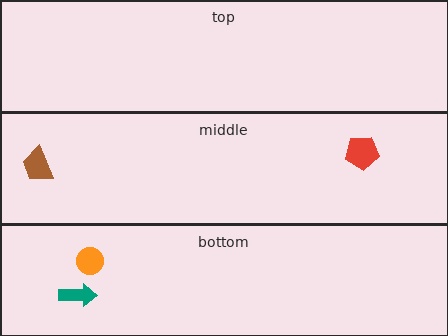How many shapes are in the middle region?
2.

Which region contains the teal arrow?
The bottom region.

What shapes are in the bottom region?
The teal arrow, the orange circle.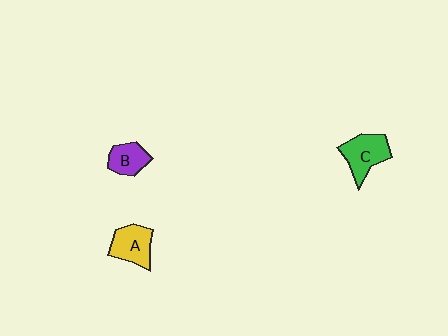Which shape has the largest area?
Shape C (green).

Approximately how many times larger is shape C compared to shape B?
Approximately 1.4 times.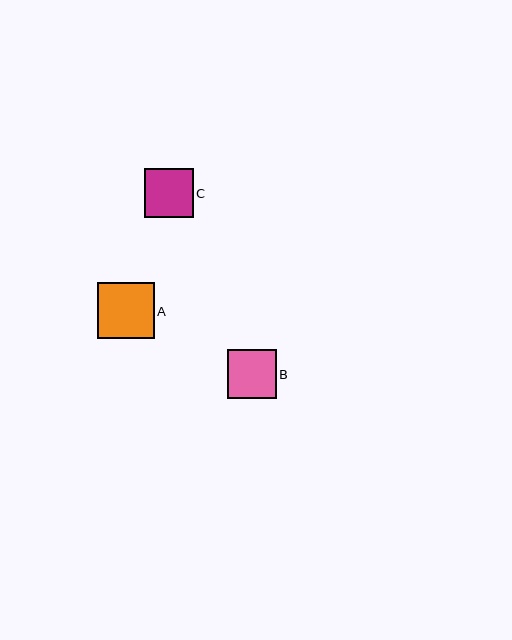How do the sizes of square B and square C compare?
Square B and square C are approximately the same size.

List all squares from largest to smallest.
From largest to smallest: A, B, C.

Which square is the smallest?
Square C is the smallest with a size of approximately 49 pixels.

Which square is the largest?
Square A is the largest with a size of approximately 56 pixels.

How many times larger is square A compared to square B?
Square A is approximately 1.1 times the size of square B.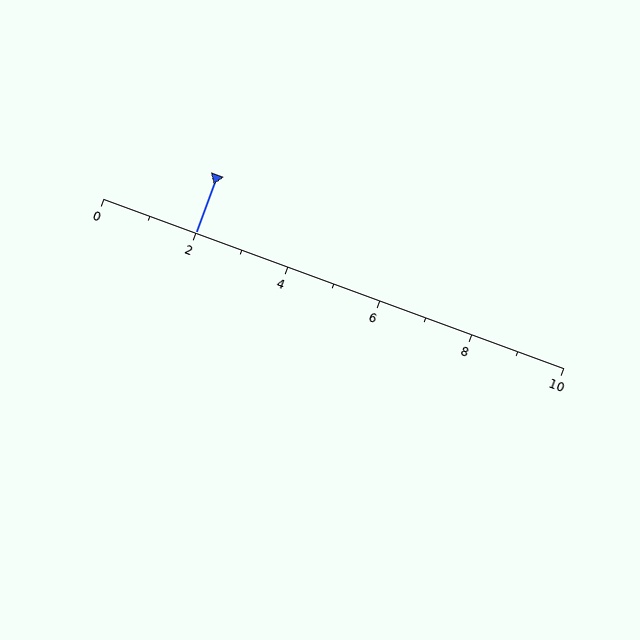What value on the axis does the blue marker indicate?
The marker indicates approximately 2.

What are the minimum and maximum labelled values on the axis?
The axis runs from 0 to 10.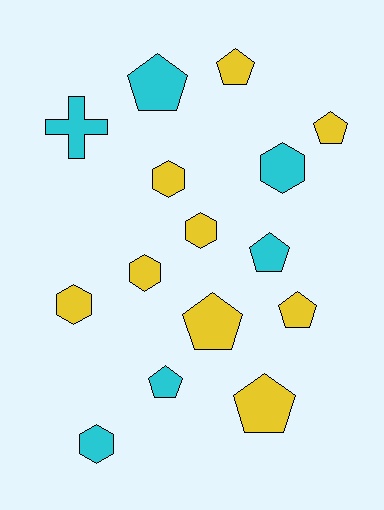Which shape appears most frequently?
Pentagon, with 8 objects.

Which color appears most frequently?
Yellow, with 9 objects.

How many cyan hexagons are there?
There are 2 cyan hexagons.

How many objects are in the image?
There are 15 objects.